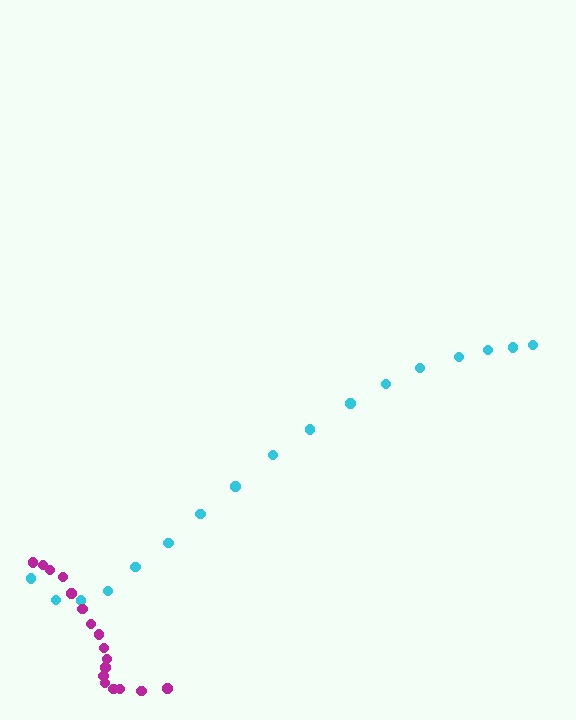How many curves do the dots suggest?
There are 2 distinct paths.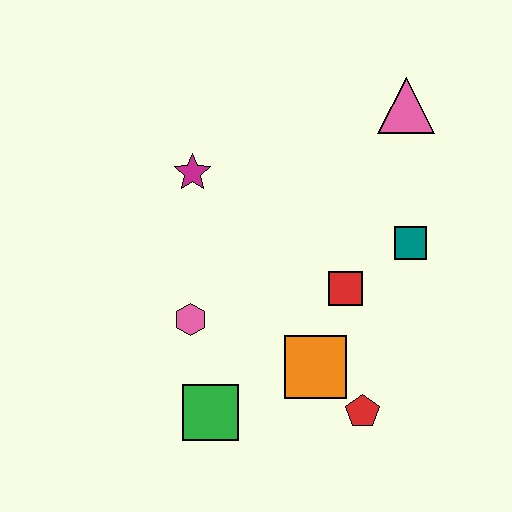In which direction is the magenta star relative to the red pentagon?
The magenta star is above the red pentagon.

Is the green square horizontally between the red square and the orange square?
No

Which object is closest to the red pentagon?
The orange square is closest to the red pentagon.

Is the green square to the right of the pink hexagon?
Yes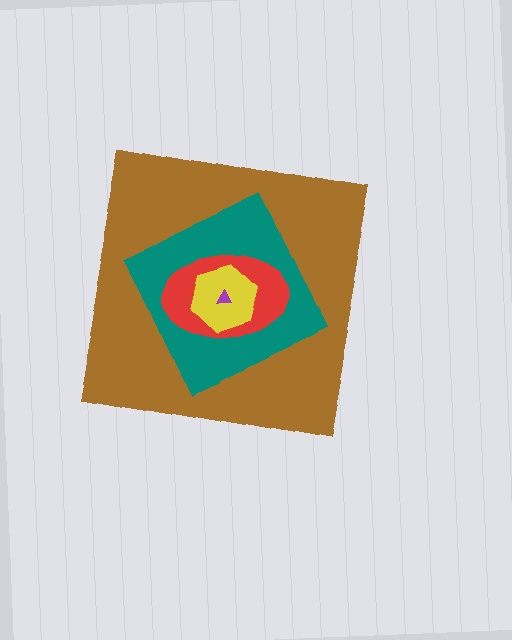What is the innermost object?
The purple triangle.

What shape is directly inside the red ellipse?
The yellow hexagon.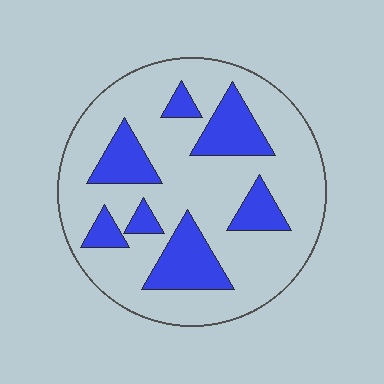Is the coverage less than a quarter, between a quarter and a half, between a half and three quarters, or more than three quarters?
Between a quarter and a half.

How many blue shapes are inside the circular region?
7.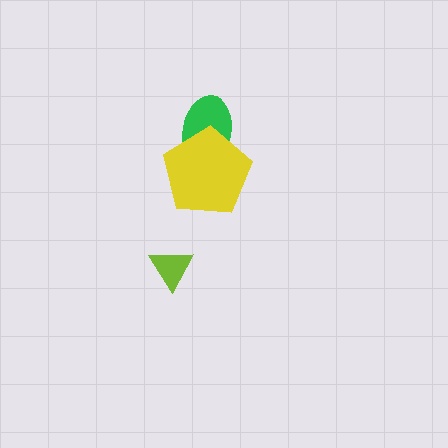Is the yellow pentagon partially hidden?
No, no other shape covers it.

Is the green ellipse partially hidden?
Yes, it is partially covered by another shape.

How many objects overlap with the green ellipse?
1 object overlaps with the green ellipse.